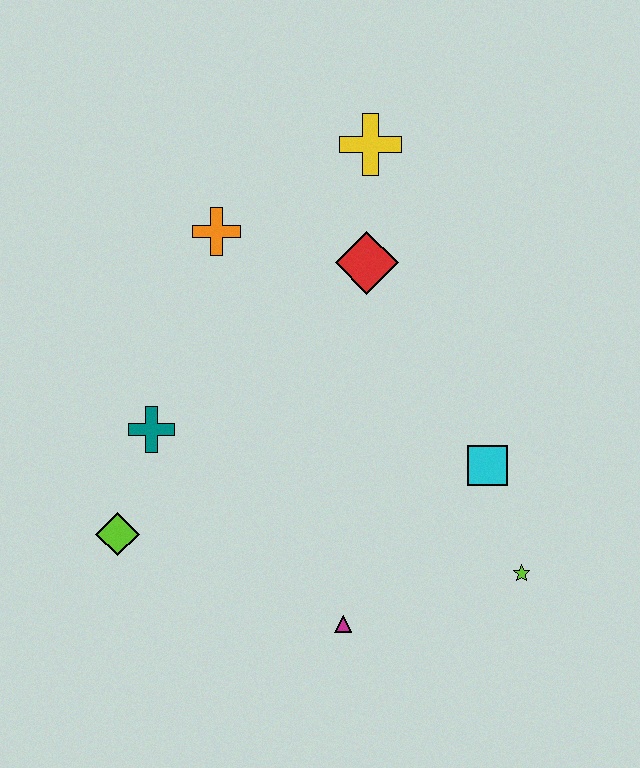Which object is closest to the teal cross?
The lime diamond is closest to the teal cross.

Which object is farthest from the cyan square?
The lime diamond is farthest from the cyan square.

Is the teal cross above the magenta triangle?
Yes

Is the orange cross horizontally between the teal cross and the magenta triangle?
Yes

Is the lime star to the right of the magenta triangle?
Yes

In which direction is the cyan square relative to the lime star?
The cyan square is above the lime star.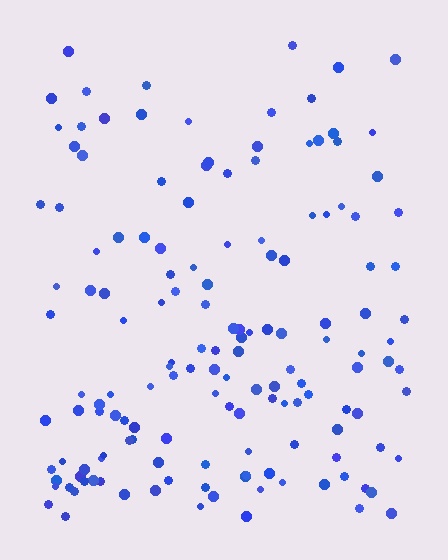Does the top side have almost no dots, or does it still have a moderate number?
Still a moderate number, just noticeably fewer than the bottom.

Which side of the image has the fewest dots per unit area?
The top.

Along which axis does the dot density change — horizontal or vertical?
Vertical.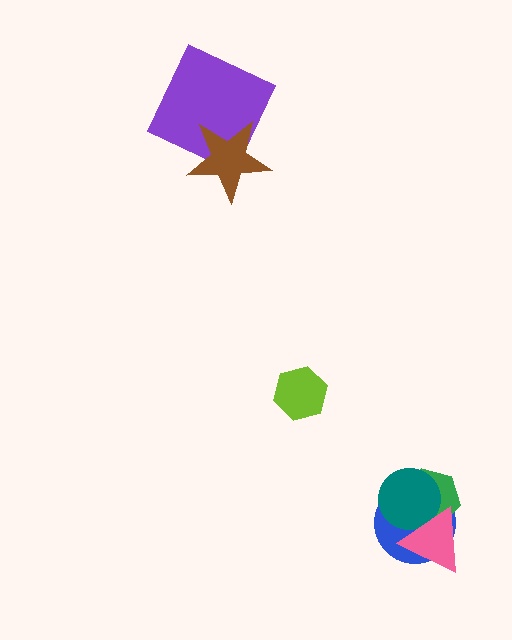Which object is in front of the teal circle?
The pink triangle is in front of the teal circle.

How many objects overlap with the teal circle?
3 objects overlap with the teal circle.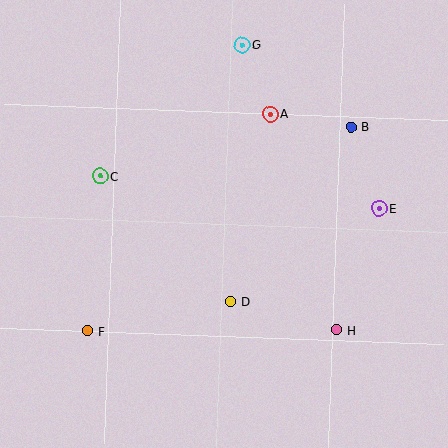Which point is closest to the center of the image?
Point D at (231, 301) is closest to the center.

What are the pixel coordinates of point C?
Point C is at (100, 176).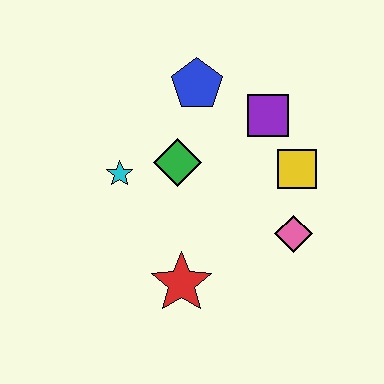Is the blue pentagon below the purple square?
No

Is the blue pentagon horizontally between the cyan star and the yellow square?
Yes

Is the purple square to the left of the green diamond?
No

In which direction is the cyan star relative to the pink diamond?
The cyan star is to the left of the pink diamond.